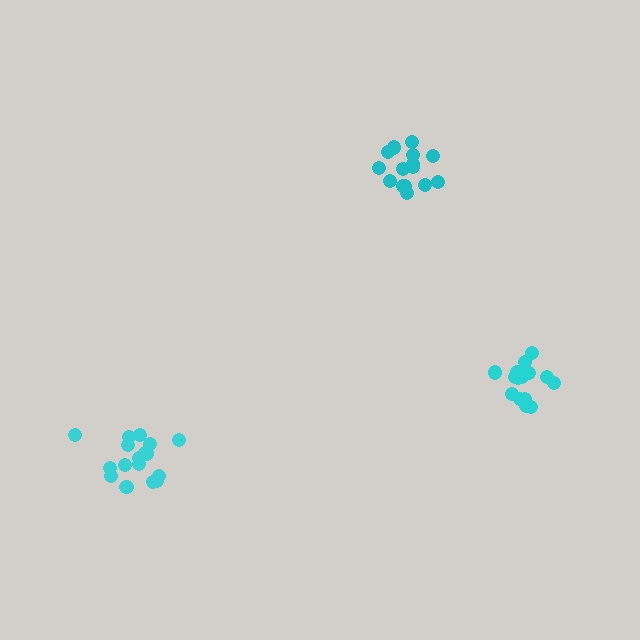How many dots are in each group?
Group 1: 17 dots, Group 2: 15 dots, Group 3: 15 dots (47 total).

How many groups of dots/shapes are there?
There are 3 groups.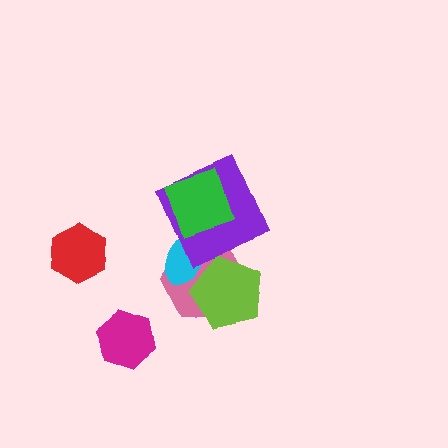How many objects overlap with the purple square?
3 objects overlap with the purple square.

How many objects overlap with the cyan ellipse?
4 objects overlap with the cyan ellipse.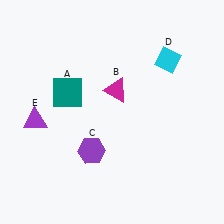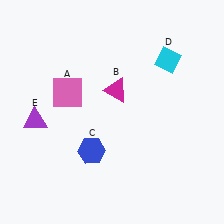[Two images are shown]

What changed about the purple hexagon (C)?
In Image 1, C is purple. In Image 2, it changed to blue.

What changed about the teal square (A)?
In Image 1, A is teal. In Image 2, it changed to pink.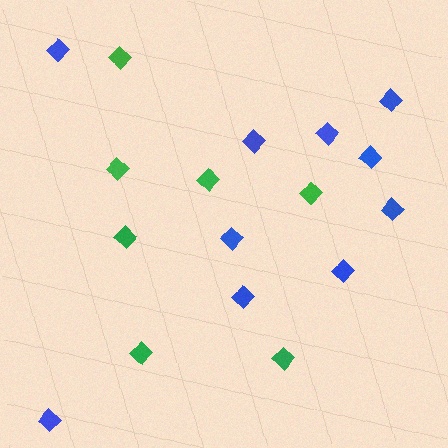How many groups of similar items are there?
There are 2 groups: one group of green diamonds (7) and one group of blue diamonds (10).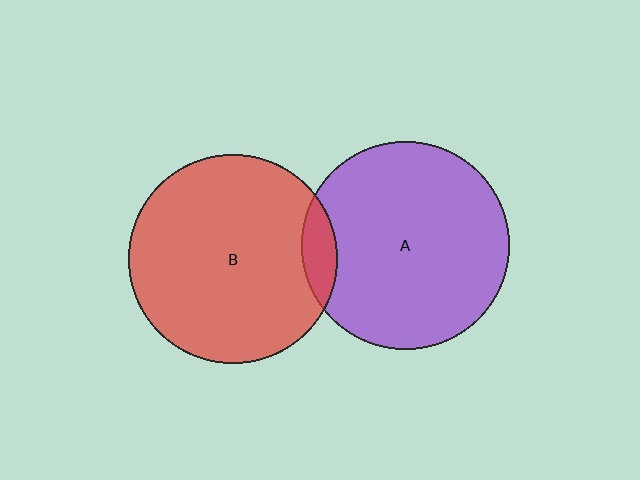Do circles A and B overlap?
Yes.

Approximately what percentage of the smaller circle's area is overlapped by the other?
Approximately 10%.